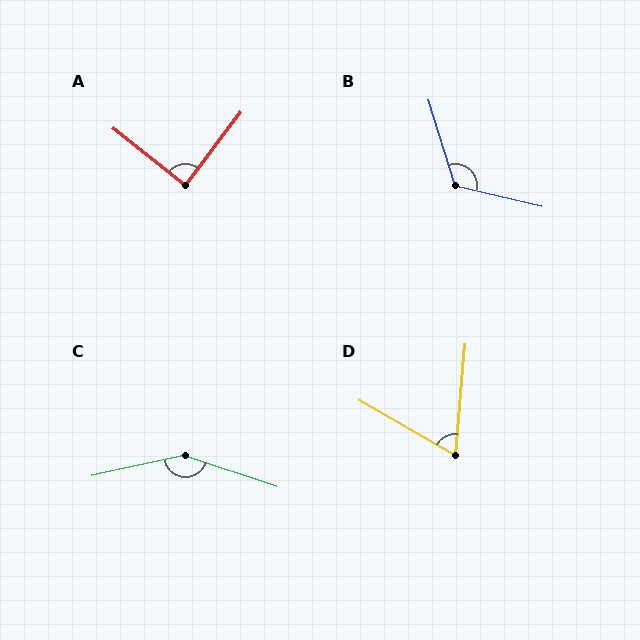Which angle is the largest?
C, at approximately 149 degrees.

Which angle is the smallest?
D, at approximately 65 degrees.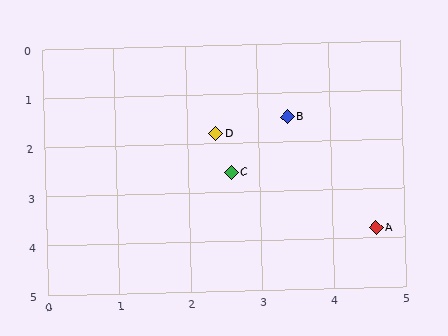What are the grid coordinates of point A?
Point A is at approximately (4.6, 3.8).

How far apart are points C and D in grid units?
Points C and D are about 0.8 grid units apart.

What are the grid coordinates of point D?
Point D is at approximately (2.4, 1.8).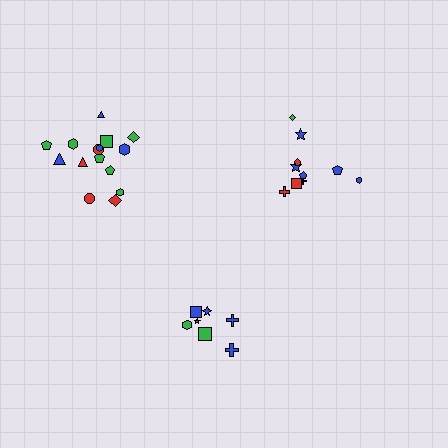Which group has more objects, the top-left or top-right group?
The top-left group.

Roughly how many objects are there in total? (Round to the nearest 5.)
Roughly 30 objects in total.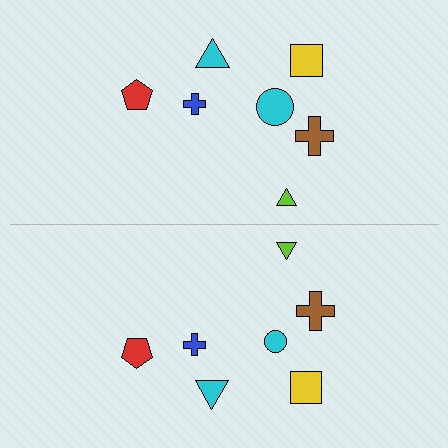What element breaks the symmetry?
The cyan circle on the bottom side has a different size than its mirror counterpart.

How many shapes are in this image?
There are 14 shapes in this image.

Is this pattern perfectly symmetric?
No, the pattern is not perfectly symmetric. The cyan circle on the bottom side has a different size than its mirror counterpart.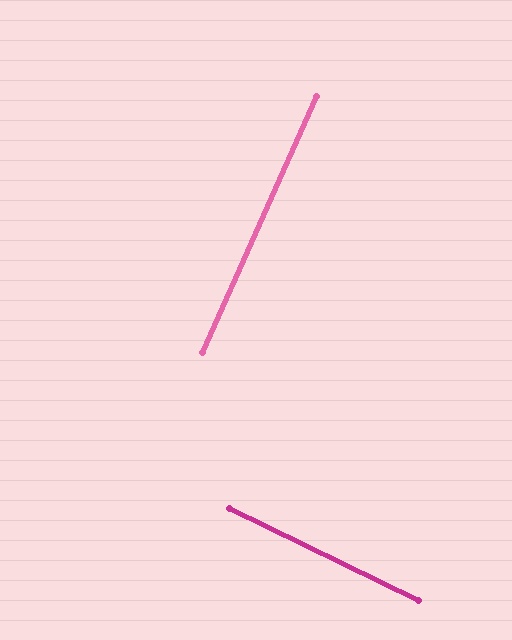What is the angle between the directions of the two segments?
Approximately 88 degrees.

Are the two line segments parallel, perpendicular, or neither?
Perpendicular — they meet at approximately 88°.